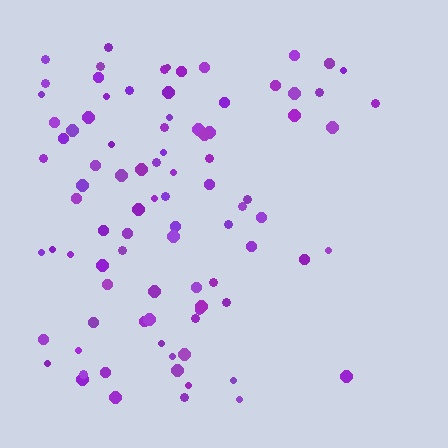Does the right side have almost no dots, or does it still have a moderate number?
Still a moderate number, just noticeably fewer than the left.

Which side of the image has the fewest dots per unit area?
The right.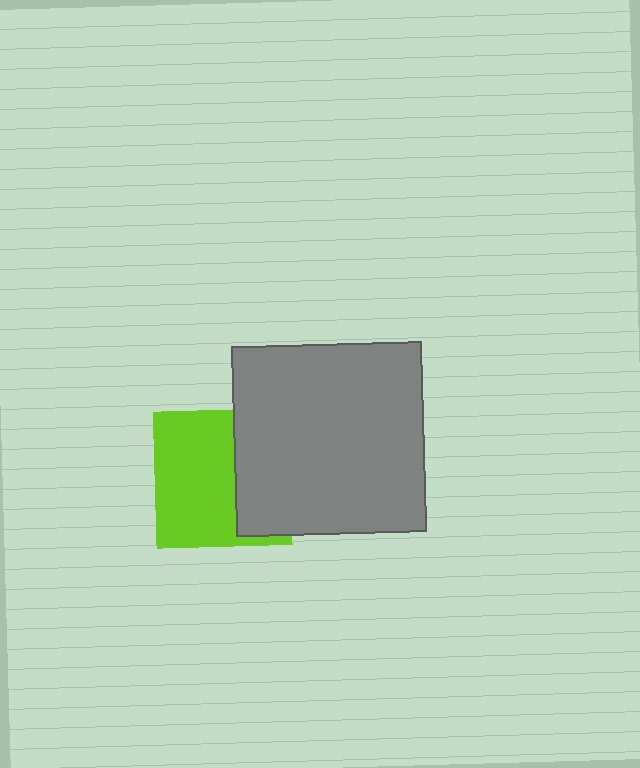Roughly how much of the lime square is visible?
About half of it is visible (roughly 61%).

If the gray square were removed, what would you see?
You would see the complete lime square.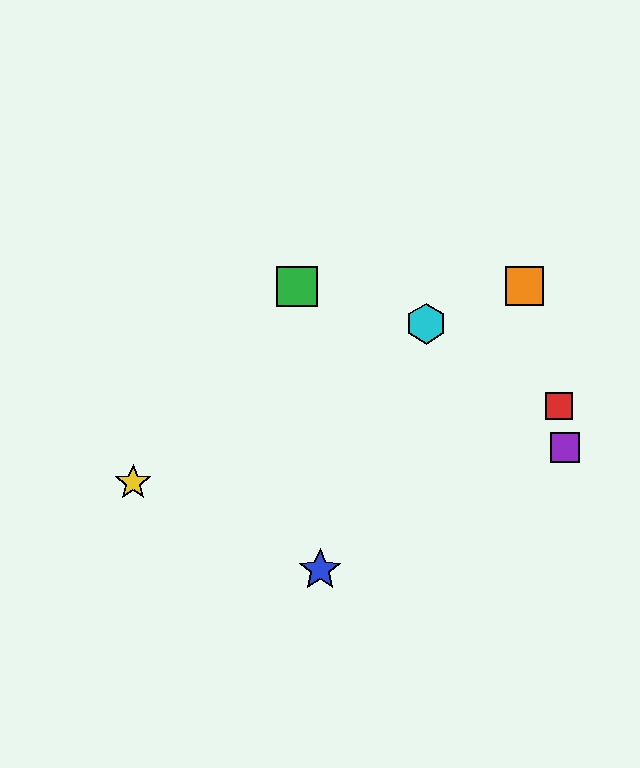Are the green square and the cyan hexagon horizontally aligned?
No, the green square is at y≈286 and the cyan hexagon is at y≈324.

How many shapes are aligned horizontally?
2 shapes (the green square, the orange square) are aligned horizontally.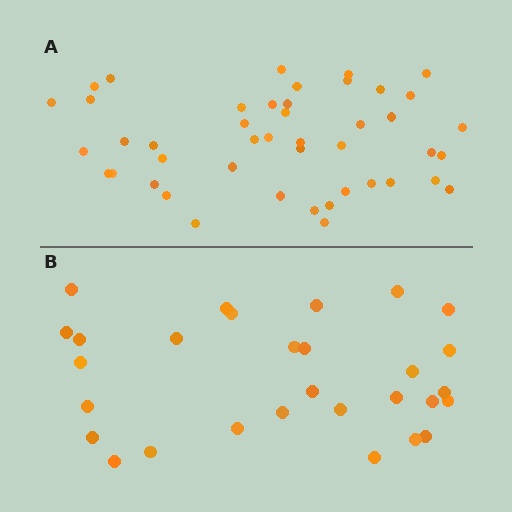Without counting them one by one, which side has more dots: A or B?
Region A (the top region) has more dots.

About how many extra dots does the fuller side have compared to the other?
Region A has approximately 15 more dots than region B.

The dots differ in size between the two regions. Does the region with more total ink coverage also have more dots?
No. Region B has more total ink coverage because its dots are larger, but region A actually contains more individual dots. Total area can be misleading — the number of items is what matters here.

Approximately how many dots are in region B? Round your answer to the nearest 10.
About 30 dots. (The exact count is 29, which rounds to 30.)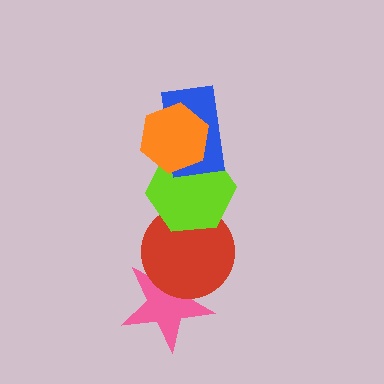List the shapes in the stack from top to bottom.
From top to bottom: the orange hexagon, the blue rectangle, the lime hexagon, the red circle, the pink star.